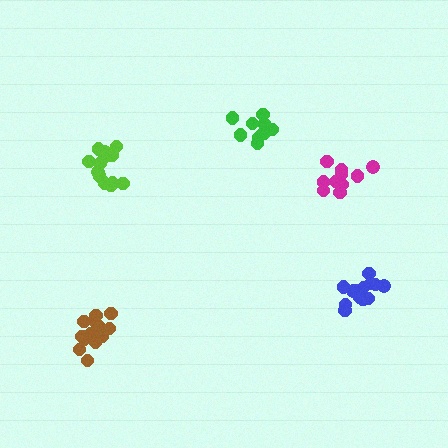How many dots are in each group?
Group 1: 10 dots, Group 2: 13 dots, Group 3: 14 dots, Group 4: 10 dots, Group 5: 16 dots (63 total).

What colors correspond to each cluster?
The clusters are colored: green, blue, lime, magenta, brown.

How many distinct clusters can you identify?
There are 5 distinct clusters.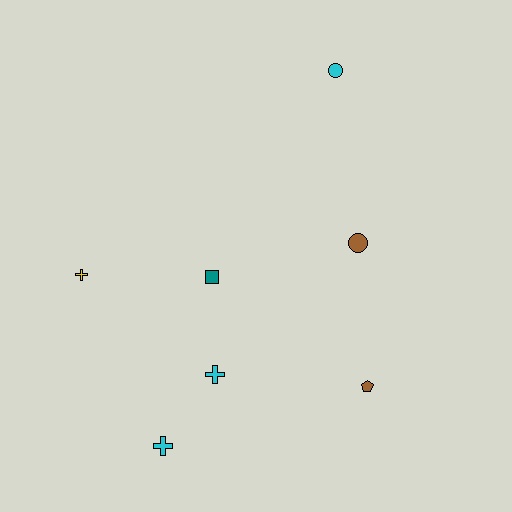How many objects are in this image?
There are 7 objects.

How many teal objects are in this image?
There is 1 teal object.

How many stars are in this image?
There are no stars.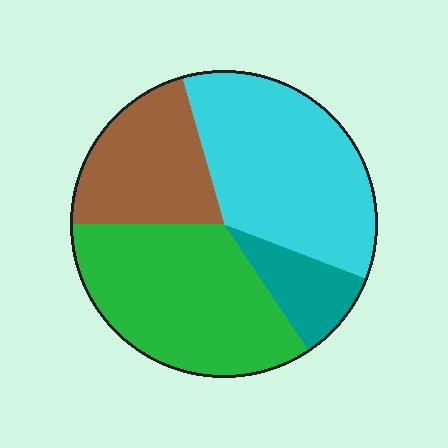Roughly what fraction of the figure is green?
Green covers roughly 35% of the figure.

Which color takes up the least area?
Teal, at roughly 10%.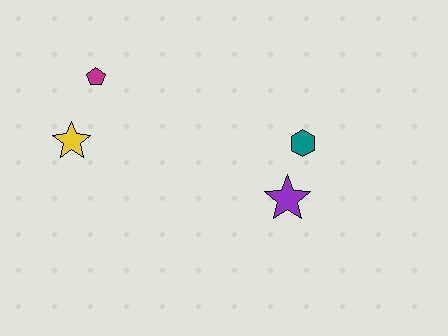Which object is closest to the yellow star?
The magenta pentagon is closest to the yellow star.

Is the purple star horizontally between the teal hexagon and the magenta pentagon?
Yes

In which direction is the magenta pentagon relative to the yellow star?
The magenta pentagon is above the yellow star.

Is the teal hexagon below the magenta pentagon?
Yes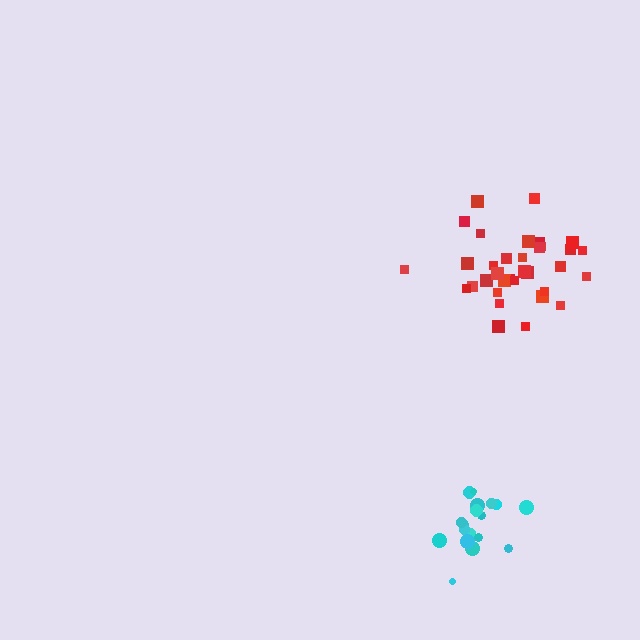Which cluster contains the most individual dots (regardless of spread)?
Red (34).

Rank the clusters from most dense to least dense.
cyan, red.